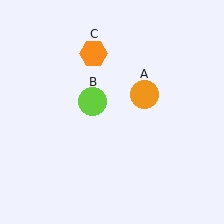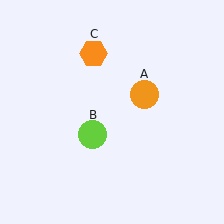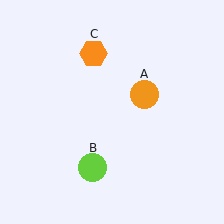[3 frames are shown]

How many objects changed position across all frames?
1 object changed position: lime circle (object B).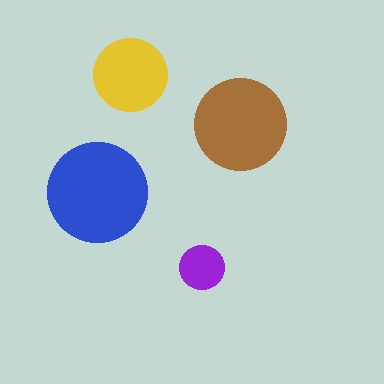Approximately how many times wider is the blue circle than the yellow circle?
About 1.5 times wider.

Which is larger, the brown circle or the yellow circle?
The brown one.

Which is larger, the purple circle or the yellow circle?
The yellow one.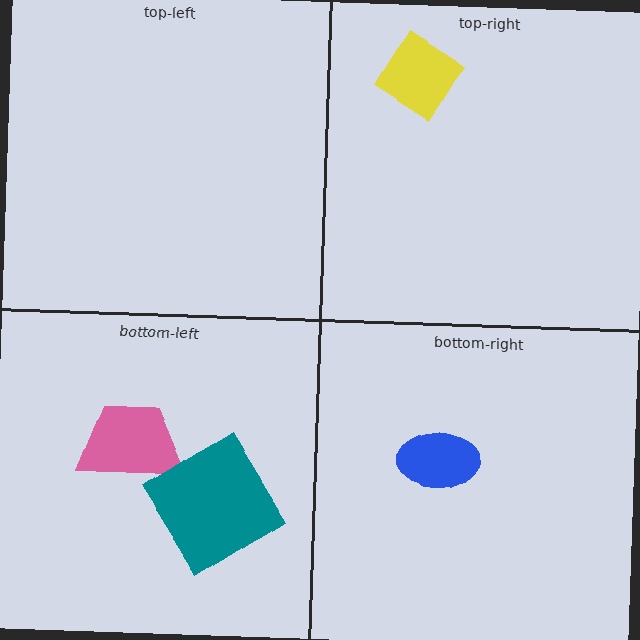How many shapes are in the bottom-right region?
1.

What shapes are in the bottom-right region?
The blue ellipse.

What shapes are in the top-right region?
The yellow diamond.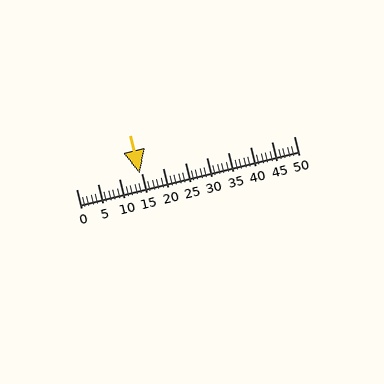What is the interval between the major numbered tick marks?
The major tick marks are spaced 5 units apart.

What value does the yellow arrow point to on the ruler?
The yellow arrow points to approximately 15.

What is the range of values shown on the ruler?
The ruler shows values from 0 to 50.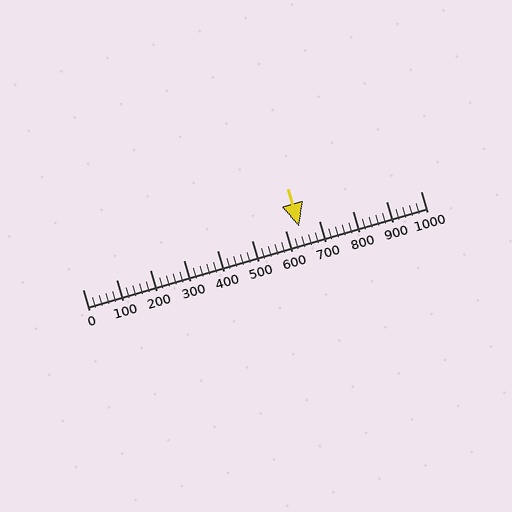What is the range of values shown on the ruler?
The ruler shows values from 0 to 1000.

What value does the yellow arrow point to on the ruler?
The yellow arrow points to approximately 642.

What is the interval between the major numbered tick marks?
The major tick marks are spaced 100 units apart.